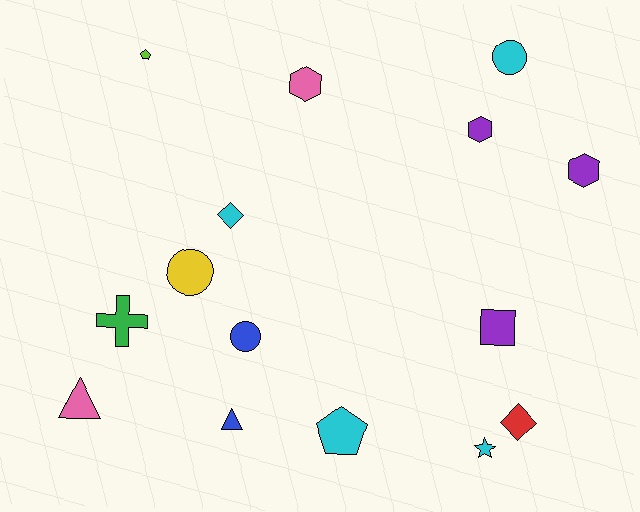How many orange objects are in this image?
There are no orange objects.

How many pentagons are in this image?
There are 2 pentagons.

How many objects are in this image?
There are 15 objects.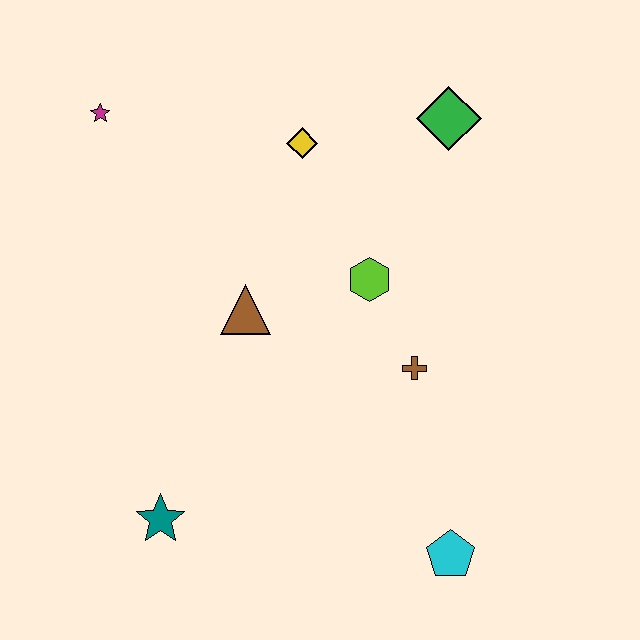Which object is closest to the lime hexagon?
The brown cross is closest to the lime hexagon.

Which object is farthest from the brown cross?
The magenta star is farthest from the brown cross.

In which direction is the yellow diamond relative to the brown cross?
The yellow diamond is above the brown cross.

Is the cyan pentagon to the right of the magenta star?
Yes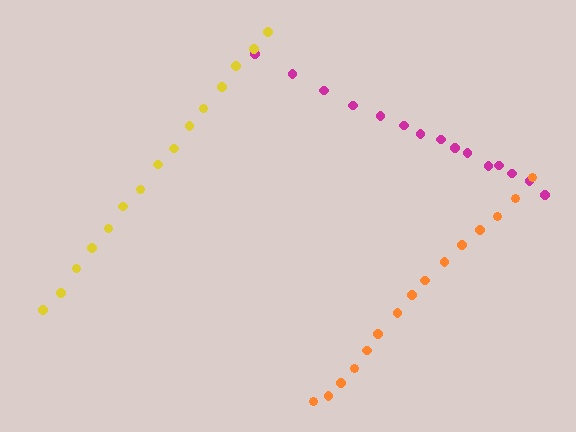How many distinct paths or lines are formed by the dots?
There are 3 distinct paths.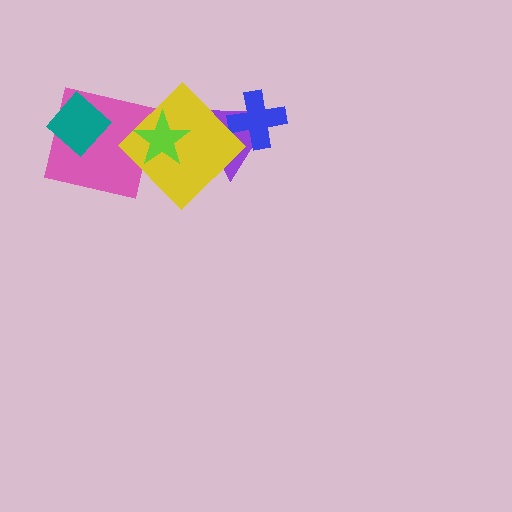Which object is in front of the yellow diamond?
The lime star is in front of the yellow diamond.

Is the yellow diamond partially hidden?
Yes, it is partially covered by another shape.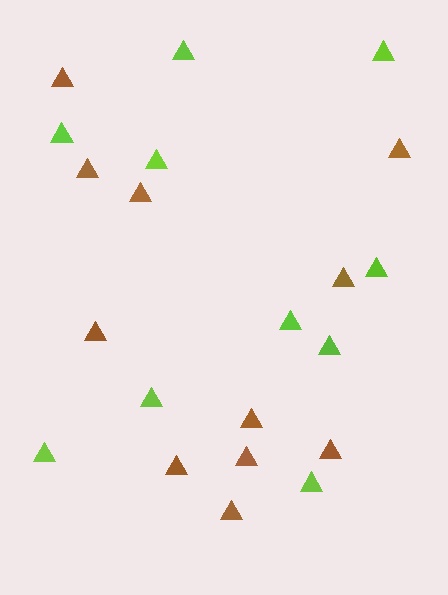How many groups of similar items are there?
There are 2 groups: one group of lime triangles (10) and one group of brown triangles (11).